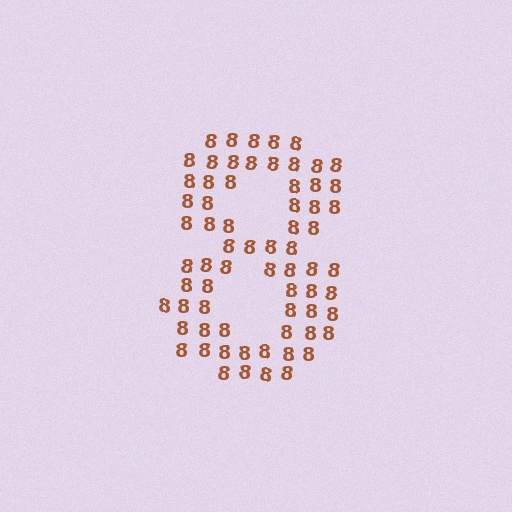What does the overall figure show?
The overall figure shows the digit 8.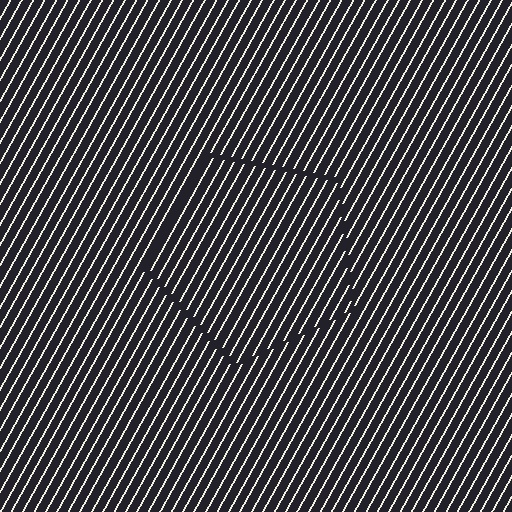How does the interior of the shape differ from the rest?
The interior of the shape contains the same grating, shifted by half a period — the contour is defined by the phase discontinuity where line-ends from the inner and outer gratings abut.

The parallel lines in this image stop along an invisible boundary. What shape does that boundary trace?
An illusory pentagon. The interior of the shape contains the same grating, shifted by half a period — the contour is defined by the phase discontinuity where line-ends from the inner and outer gratings abut.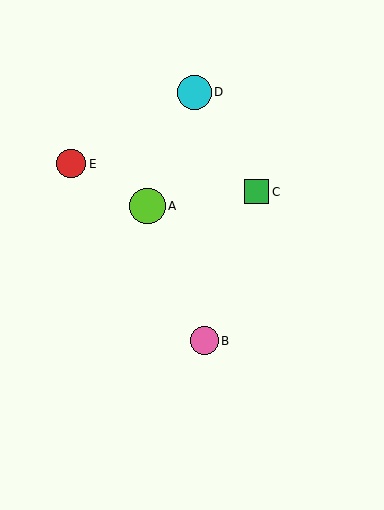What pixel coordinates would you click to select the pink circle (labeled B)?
Click at (204, 341) to select the pink circle B.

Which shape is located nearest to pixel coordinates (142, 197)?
The lime circle (labeled A) at (147, 206) is nearest to that location.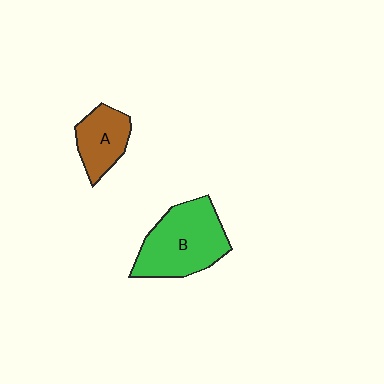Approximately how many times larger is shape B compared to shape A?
Approximately 1.8 times.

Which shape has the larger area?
Shape B (green).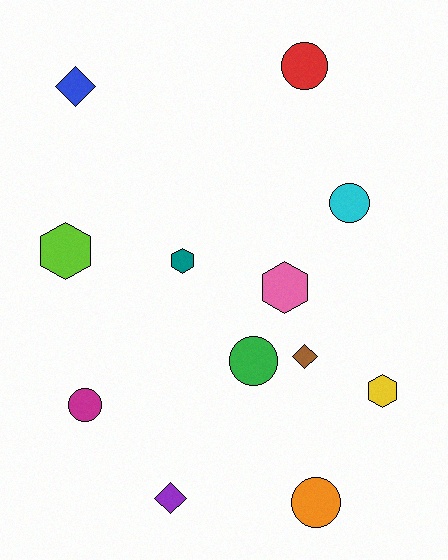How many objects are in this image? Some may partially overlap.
There are 12 objects.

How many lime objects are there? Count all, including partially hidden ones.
There is 1 lime object.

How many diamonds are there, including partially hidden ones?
There are 3 diamonds.